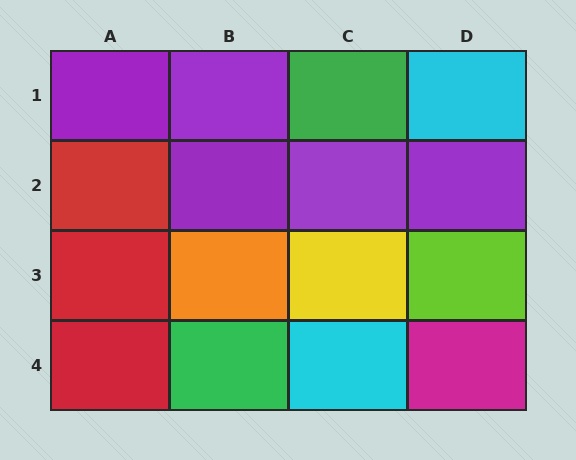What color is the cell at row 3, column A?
Red.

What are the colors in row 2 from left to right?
Red, purple, purple, purple.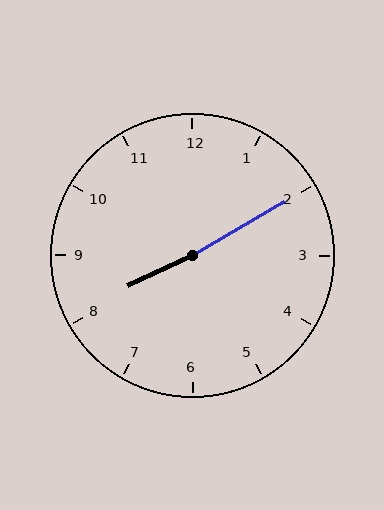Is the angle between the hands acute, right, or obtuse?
It is obtuse.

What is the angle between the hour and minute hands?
Approximately 175 degrees.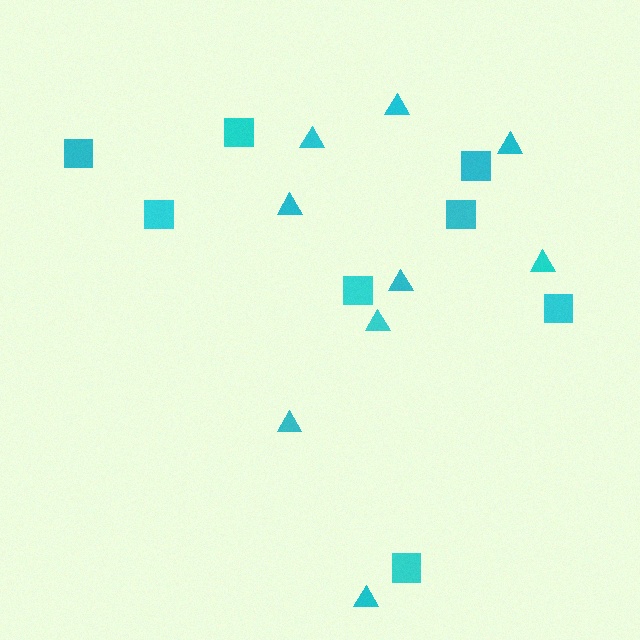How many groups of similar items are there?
There are 2 groups: one group of squares (8) and one group of triangles (9).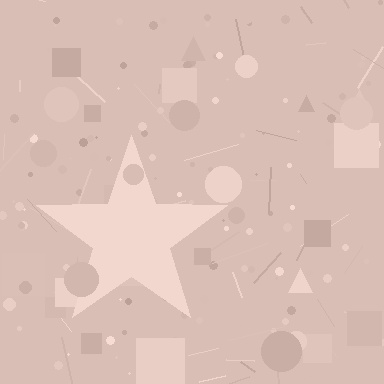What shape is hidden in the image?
A star is hidden in the image.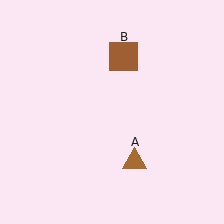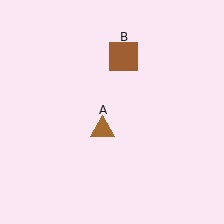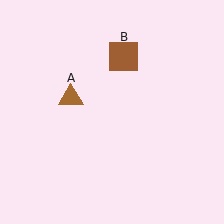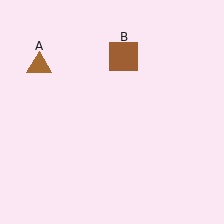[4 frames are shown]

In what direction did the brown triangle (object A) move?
The brown triangle (object A) moved up and to the left.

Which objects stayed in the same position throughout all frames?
Brown square (object B) remained stationary.